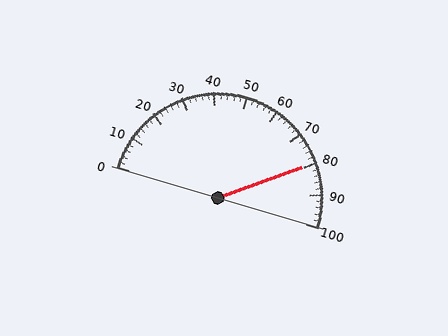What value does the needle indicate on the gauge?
The needle indicates approximately 80.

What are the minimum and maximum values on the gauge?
The gauge ranges from 0 to 100.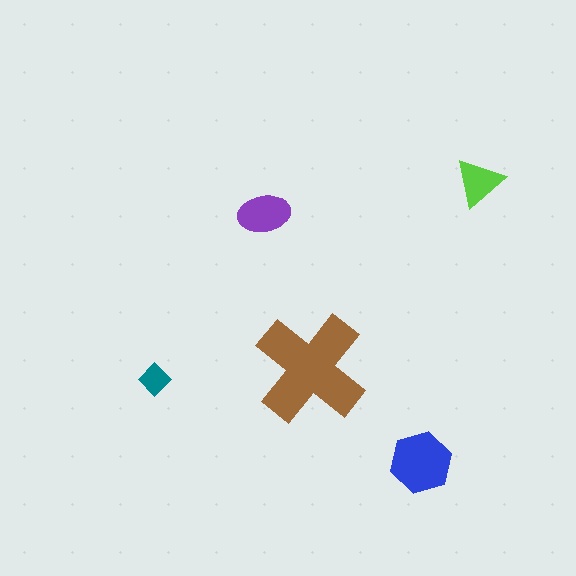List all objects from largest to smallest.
The brown cross, the blue hexagon, the purple ellipse, the lime triangle, the teal diamond.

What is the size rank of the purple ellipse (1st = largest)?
3rd.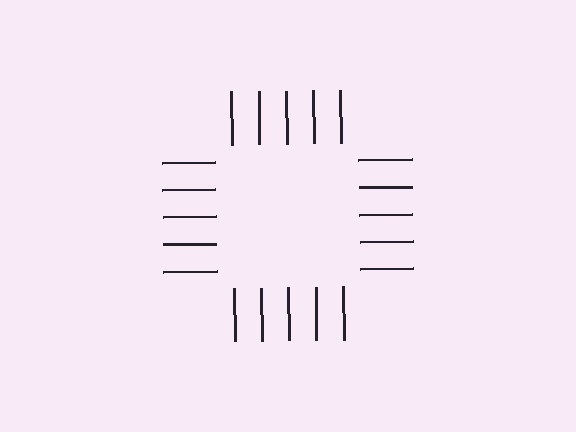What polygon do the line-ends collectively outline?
An illusory square — the line segments terminate on its edges but no continuous stroke is drawn.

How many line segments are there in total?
20 — 5 along each of the 4 edges.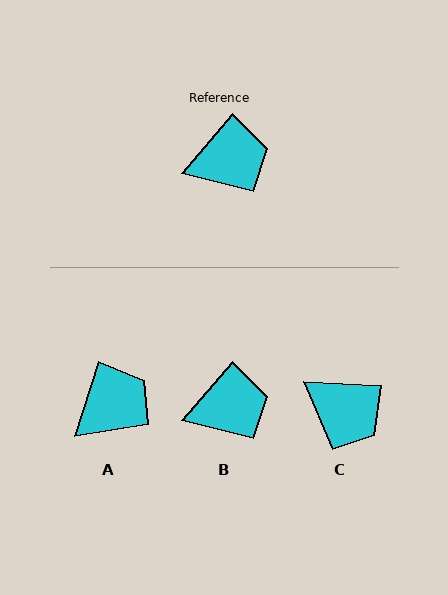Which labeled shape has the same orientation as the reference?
B.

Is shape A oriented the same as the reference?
No, it is off by about 23 degrees.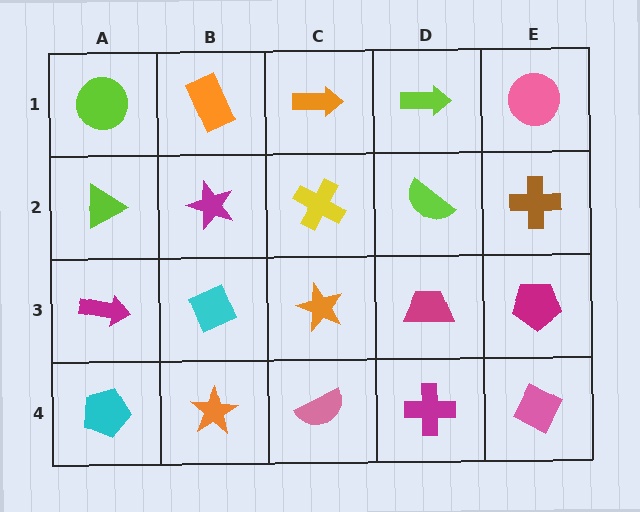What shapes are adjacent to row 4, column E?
A magenta pentagon (row 3, column E), a magenta cross (row 4, column D).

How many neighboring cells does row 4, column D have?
3.